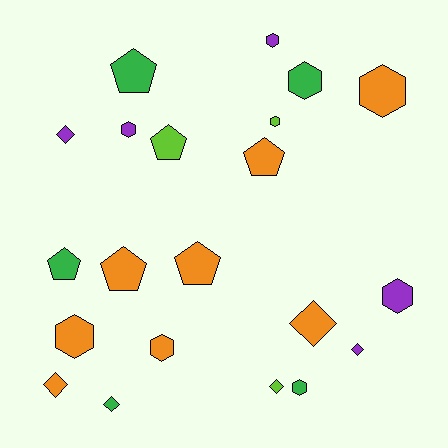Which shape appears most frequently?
Hexagon, with 9 objects.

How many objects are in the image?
There are 21 objects.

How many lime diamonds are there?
There is 1 lime diamond.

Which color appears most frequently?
Orange, with 8 objects.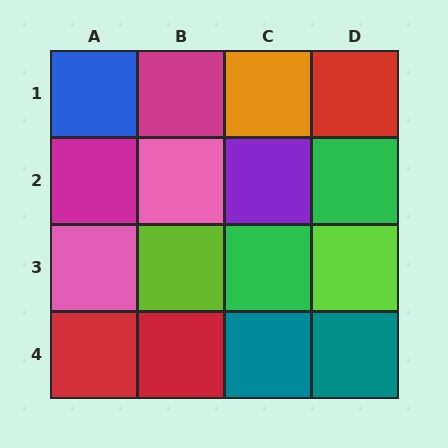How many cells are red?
3 cells are red.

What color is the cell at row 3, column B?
Lime.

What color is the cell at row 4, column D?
Teal.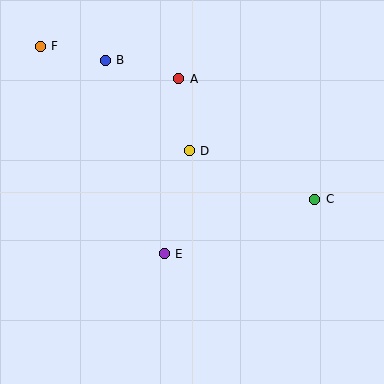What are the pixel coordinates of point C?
Point C is at (315, 199).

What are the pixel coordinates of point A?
Point A is at (179, 79).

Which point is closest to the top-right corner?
Point C is closest to the top-right corner.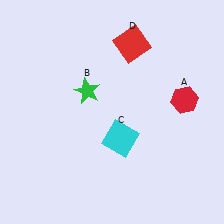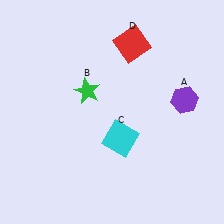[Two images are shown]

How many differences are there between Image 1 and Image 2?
There is 1 difference between the two images.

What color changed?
The hexagon (A) changed from red in Image 1 to purple in Image 2.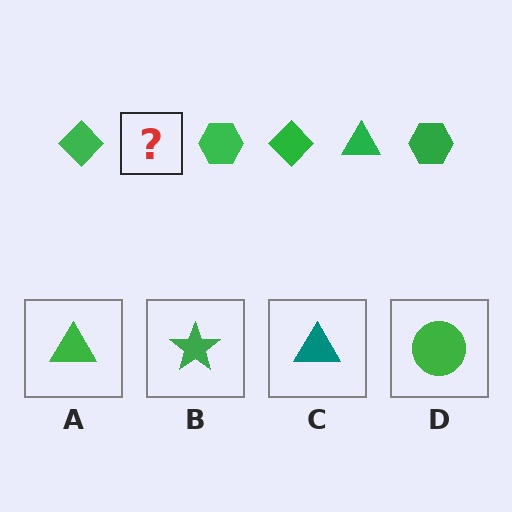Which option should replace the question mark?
Option A.